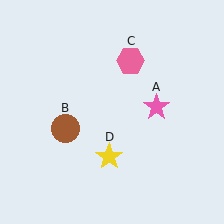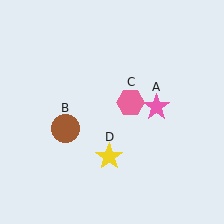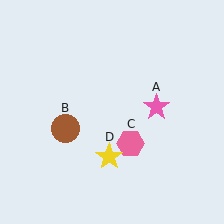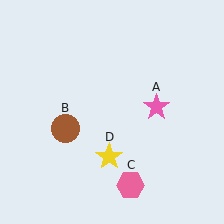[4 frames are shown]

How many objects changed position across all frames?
1 object changed position: pink hexagon (object C).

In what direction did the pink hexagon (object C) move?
The pink hexagon (object C) moved down.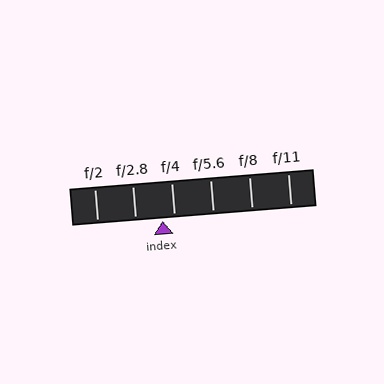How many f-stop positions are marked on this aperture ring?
There are 6 f-stop positions marked.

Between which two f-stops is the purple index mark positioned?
The index mark is between f/2.8 and f/4.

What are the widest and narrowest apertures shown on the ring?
The widest aperture shown is f/2 and the narrowest is f/11.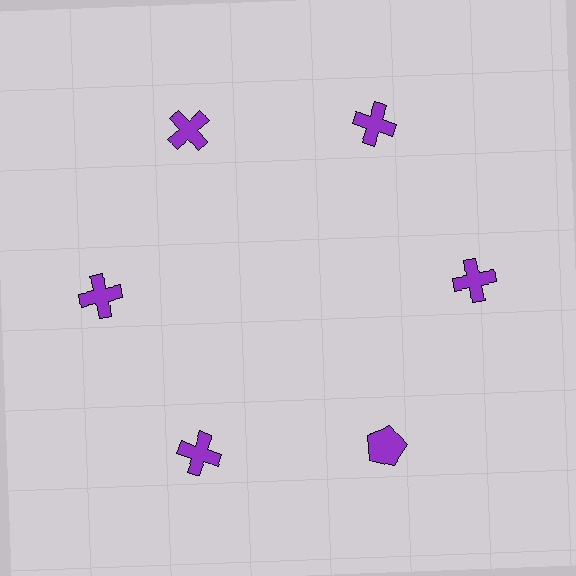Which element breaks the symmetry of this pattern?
The purple pentagon at roughly the 5 o'clock position breaks the symmetry. All other shapes are purple crosses.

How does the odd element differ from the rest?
It has a different shape: pentagon instead of cross.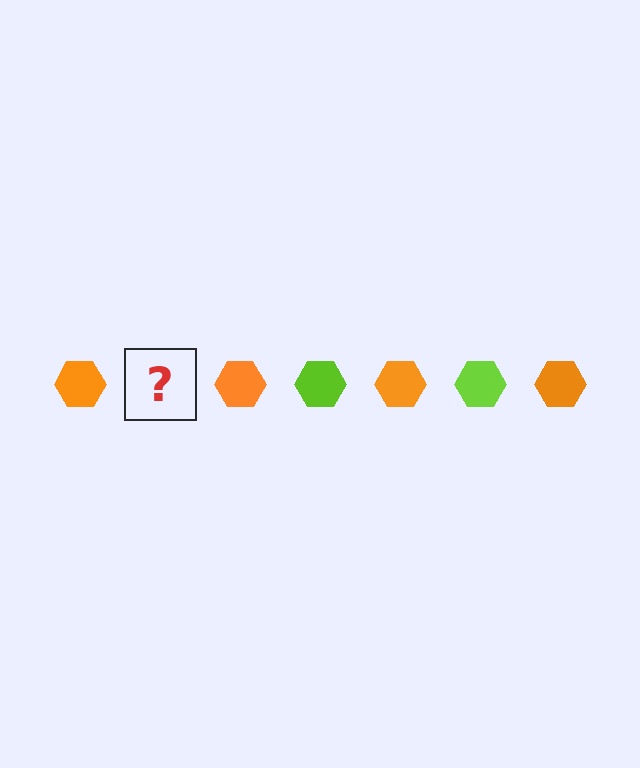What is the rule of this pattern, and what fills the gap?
The rule is that the pattern cycles through orange, lime hexagons. The gap should be filled with a lime hexagon.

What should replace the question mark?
The question mark should be replaced with a lime hexagon.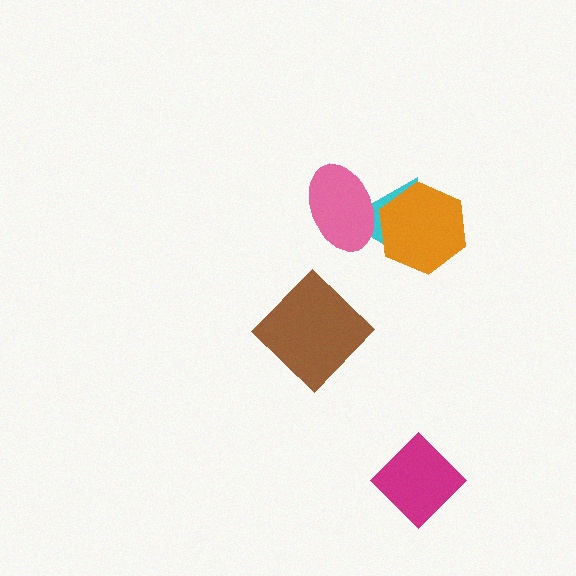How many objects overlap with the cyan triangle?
2 objects overlap with the cyan triangle.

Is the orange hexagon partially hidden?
No, no other shape covers it.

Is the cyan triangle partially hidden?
Yes, it is partially covered by another shape.